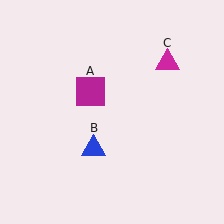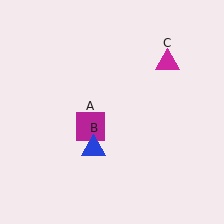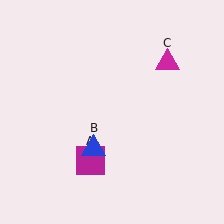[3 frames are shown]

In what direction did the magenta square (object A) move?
The magenta square (object A) moved down.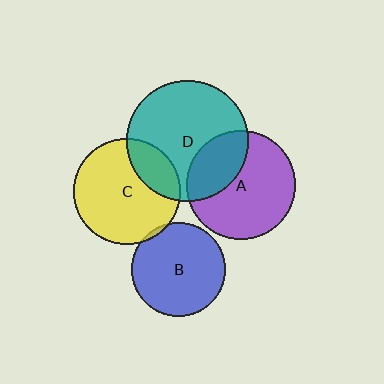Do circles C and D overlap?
Yes.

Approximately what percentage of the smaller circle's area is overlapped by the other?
Approximately 20%.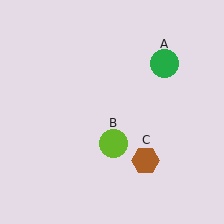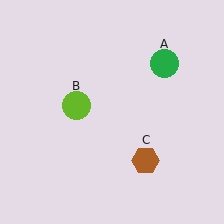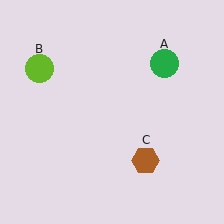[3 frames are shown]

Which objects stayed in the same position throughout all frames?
Green circle (object A) and brown hexagon (object C) remained stationary.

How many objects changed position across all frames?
1 object changed position: lime circle (object B).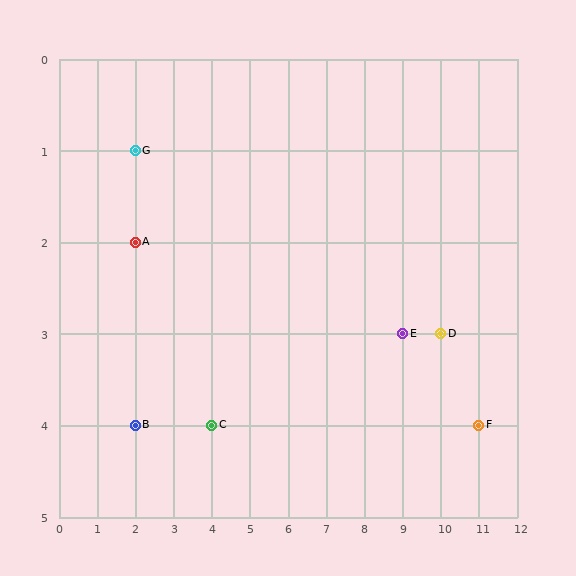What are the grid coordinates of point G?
Point G is at grid coordinates (2, 1).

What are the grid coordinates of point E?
Point E is at grid coordinates (9, 3).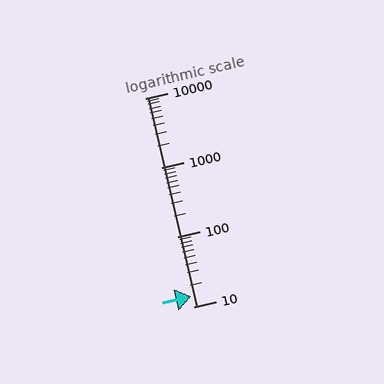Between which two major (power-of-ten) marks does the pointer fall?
The pointer is between 10 and 100.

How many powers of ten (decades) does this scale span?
The scale spans 3 decades, from 10 to 10000.